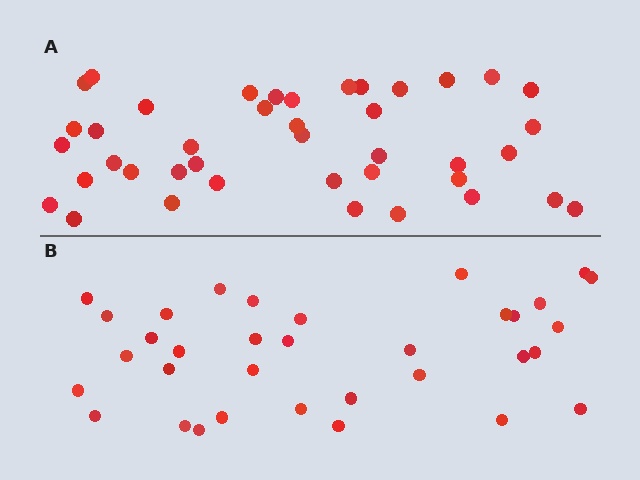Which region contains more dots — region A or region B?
Region A (the top region) has more dots.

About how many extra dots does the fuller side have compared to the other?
Region A has roughly 8 or so more dots than region B.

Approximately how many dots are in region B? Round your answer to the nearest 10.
About 30 dots. (The exact count is 34, which rounds to 30.)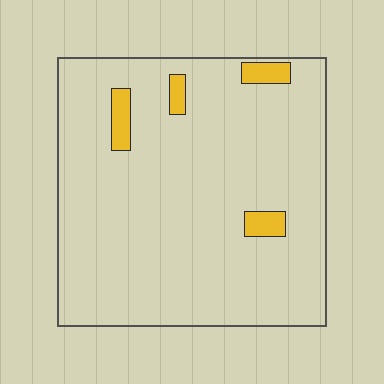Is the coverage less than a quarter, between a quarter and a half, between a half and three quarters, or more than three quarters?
Less than a quarter.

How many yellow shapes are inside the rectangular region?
4.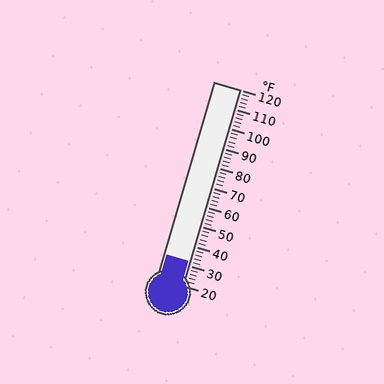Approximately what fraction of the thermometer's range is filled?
The thermometer is filled to approximately 10% of its range.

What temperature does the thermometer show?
The thermometer shows approximately 32°F.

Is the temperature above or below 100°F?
The temperature is below 100°F.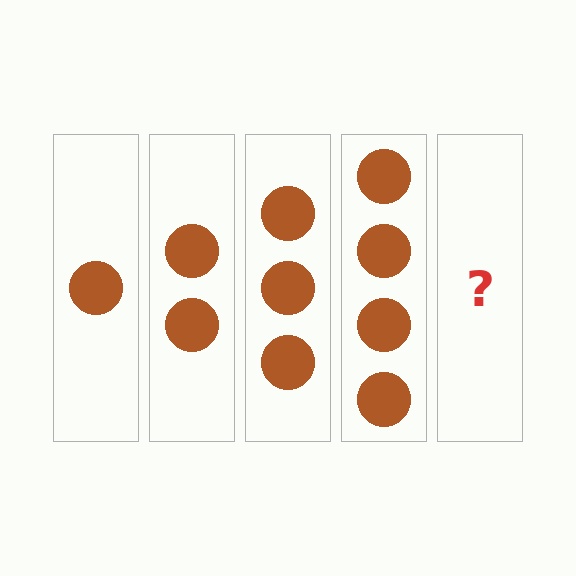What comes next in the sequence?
The next element should be 5 circles.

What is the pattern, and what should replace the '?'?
The pattern is that each step adds one more circle. The '?' should be 5 circles.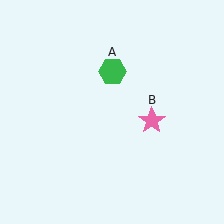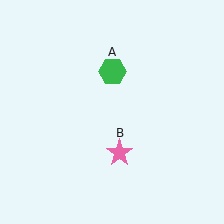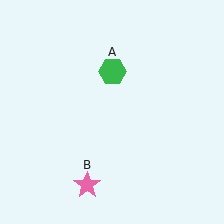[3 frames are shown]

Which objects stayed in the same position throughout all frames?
Green hexagon (object A) remained stationary.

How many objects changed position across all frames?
1 object changed position: pink star (object B).